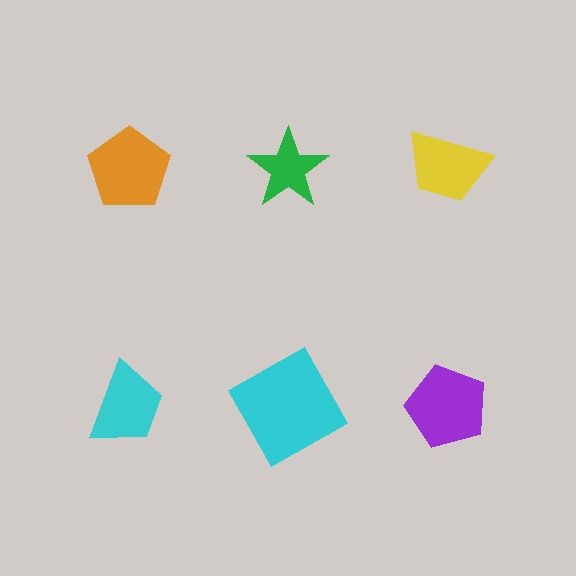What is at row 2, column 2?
A cyan square.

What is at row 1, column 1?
An orange pentagon.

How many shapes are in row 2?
3 shapes.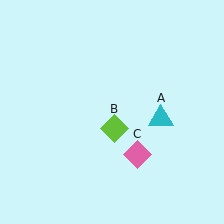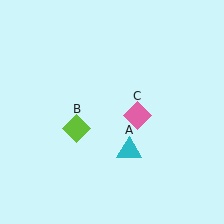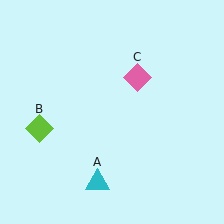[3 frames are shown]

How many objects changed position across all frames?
3 objects changed position: cyan triangle (object A), lime diamond (object B), pink diamond (object C).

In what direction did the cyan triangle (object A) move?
The cyan triangle (object A) moved down and to the left.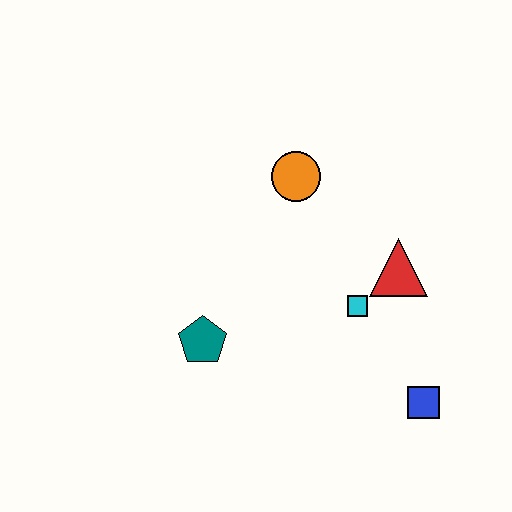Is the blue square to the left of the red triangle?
No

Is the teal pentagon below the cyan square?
Yes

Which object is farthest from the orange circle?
The blue square is farthest from the orange circle.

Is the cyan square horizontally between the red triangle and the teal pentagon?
Yes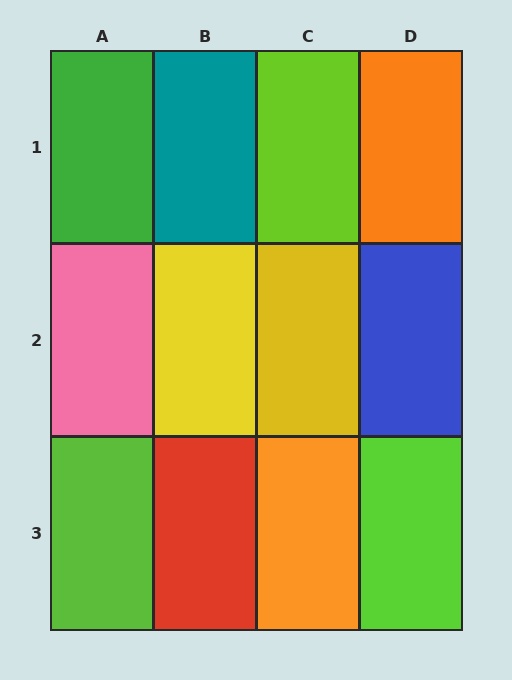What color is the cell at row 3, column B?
Red.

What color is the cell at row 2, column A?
Pink.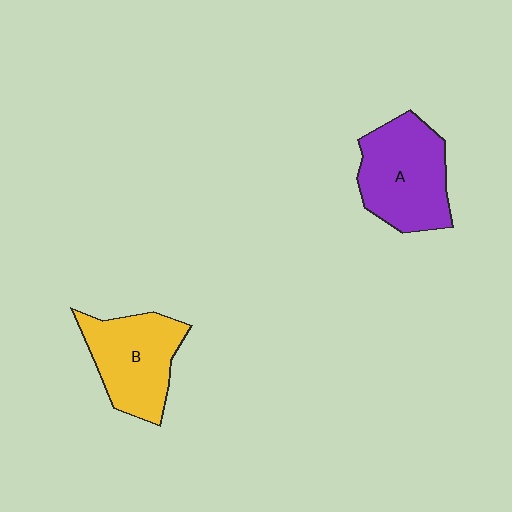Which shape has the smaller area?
Shape B (yellow).